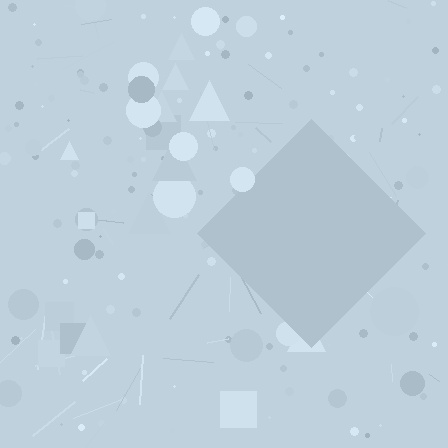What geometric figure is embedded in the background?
A diamond is embedded in the background.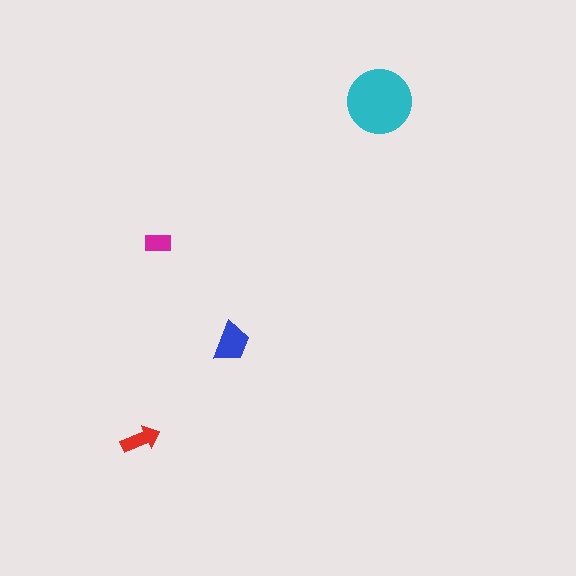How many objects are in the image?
There are 4 objects in the image.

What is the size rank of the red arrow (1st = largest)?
3rd.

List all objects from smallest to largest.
The magenta rectangle, the red arrow, the blue trapezoid, the cyan circle.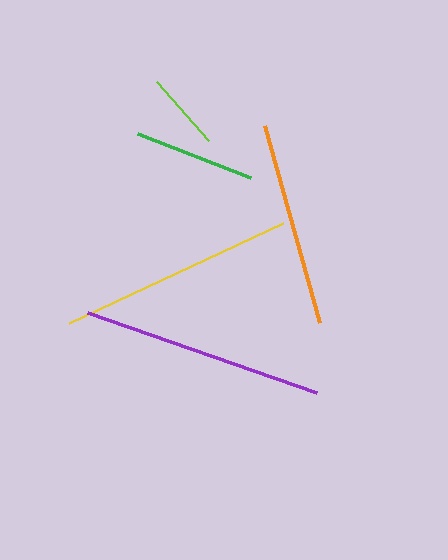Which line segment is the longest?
The purple line is the longest at approximately 242 pixels.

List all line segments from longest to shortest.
From longest to shortest: purple, yellow, orange, green, lime.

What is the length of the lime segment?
The lime segment is approximately 78 pixels long.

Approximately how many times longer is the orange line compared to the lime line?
The orange line is approximately 2.6 times the length of the lime line.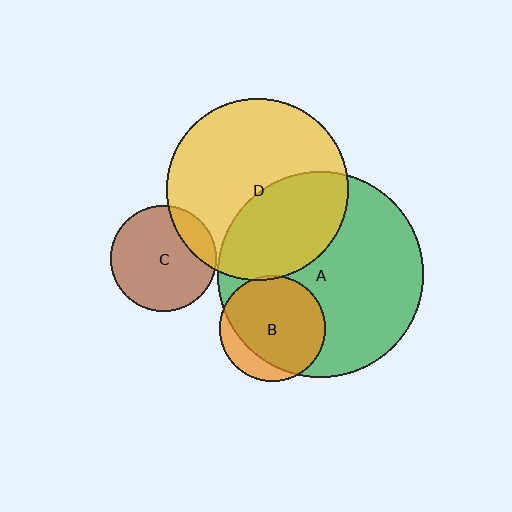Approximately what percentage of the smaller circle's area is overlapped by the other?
Approximately 15%.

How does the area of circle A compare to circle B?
Approximately 3.8 times.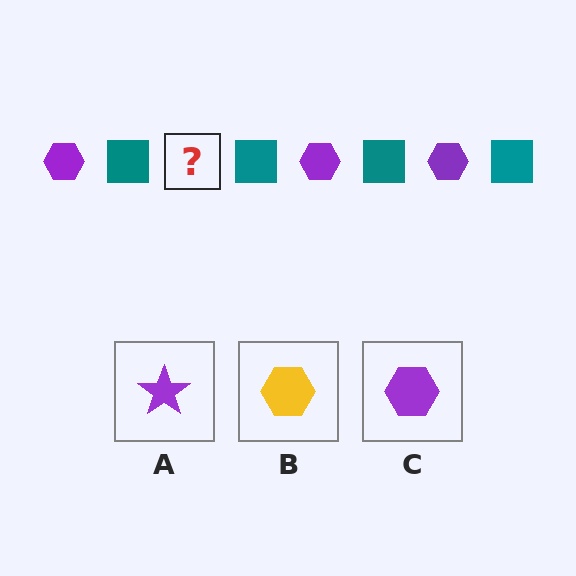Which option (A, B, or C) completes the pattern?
C.